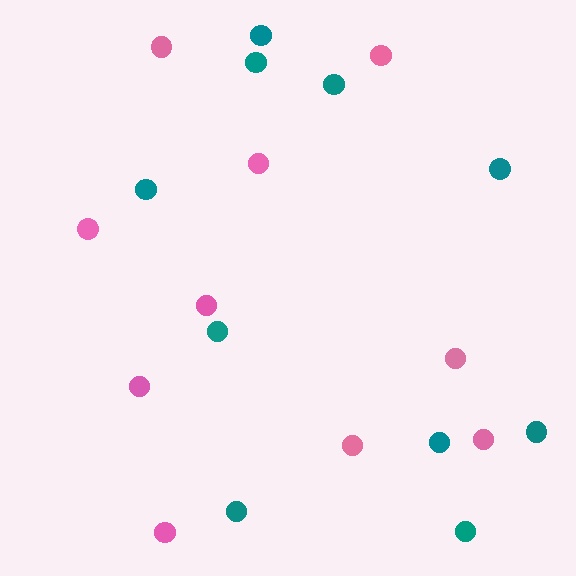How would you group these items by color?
There are 2 groups: one group of pink circles (10) and one group of teal circles (10).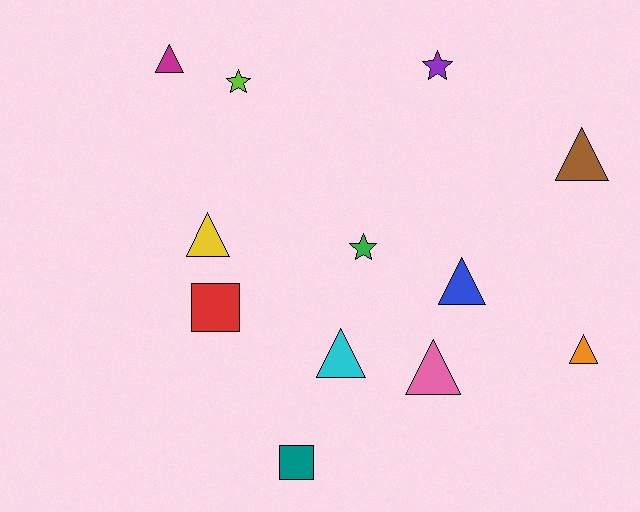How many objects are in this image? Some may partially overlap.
There are 12 objects.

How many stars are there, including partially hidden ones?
There are 3 stars.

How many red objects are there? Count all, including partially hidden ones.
There is 1 red object.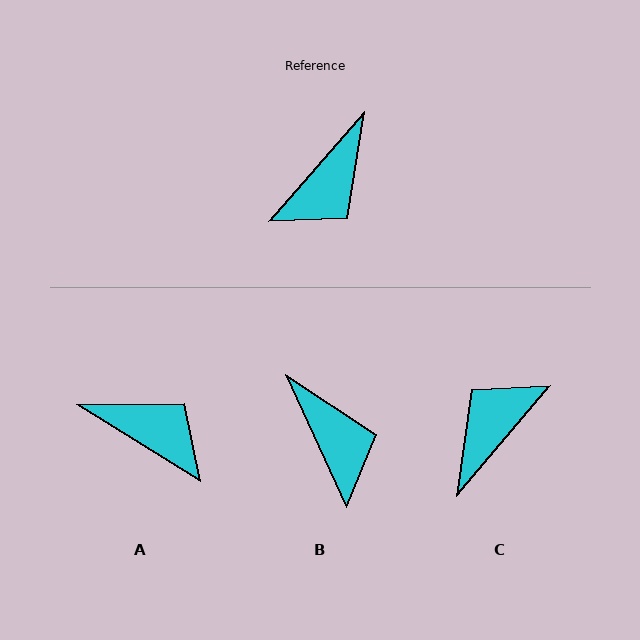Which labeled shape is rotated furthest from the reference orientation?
C, about 179 degrees away.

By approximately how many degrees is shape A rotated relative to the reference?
Approximately 99 degrees counter-clockwise.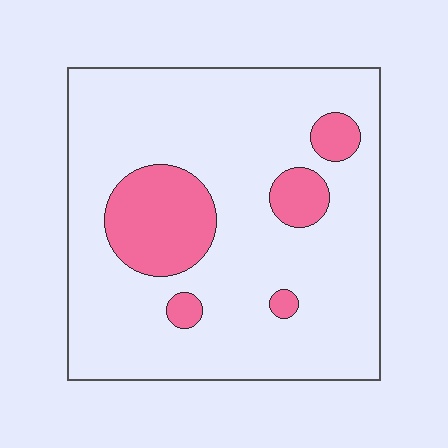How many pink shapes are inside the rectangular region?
5.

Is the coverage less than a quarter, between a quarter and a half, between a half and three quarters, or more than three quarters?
Less than a quarter.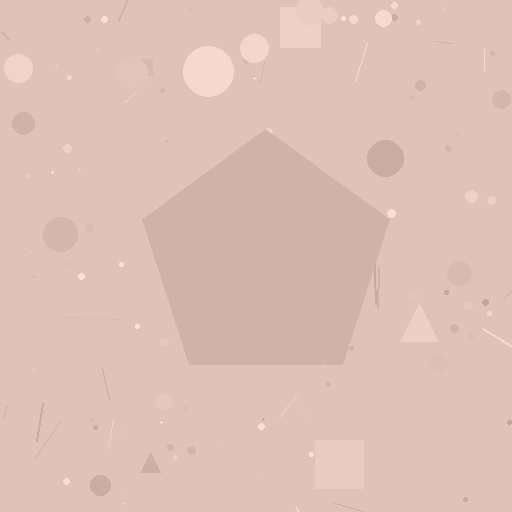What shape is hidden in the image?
A pentagon is hidden in the image.